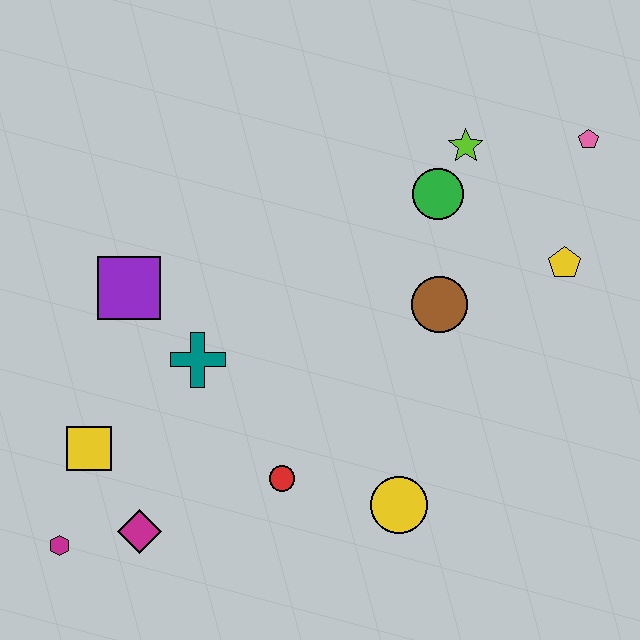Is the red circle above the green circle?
No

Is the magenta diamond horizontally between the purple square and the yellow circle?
Yes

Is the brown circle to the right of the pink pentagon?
No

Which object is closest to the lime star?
The green circle is closest to the lime star.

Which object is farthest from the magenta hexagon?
The pink pentagon is farthest from the magenta hexagon.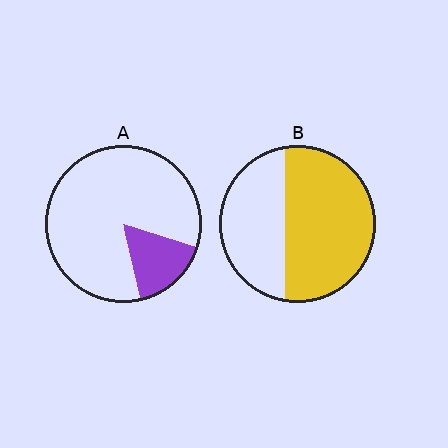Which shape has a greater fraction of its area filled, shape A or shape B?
Shape B.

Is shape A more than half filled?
No.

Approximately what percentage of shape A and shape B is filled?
A is approximately 15% and B is approximately 60%.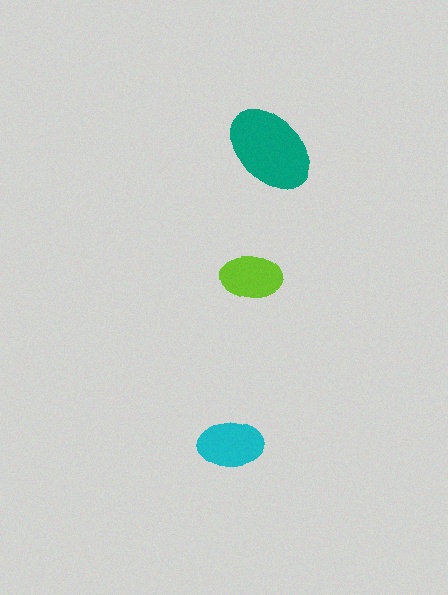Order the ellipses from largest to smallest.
the teal one, the cyan one, the lime one.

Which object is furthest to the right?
The teal ellipse is rightmost.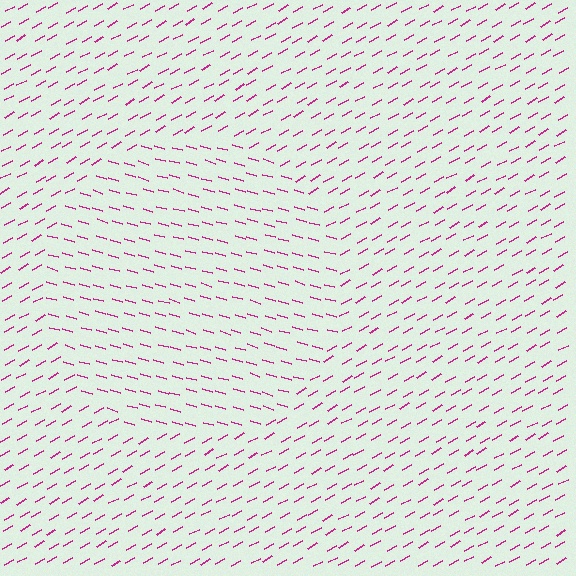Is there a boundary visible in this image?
Yes, there is a texture boundary formed by a change in line orientation.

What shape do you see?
I see a circle.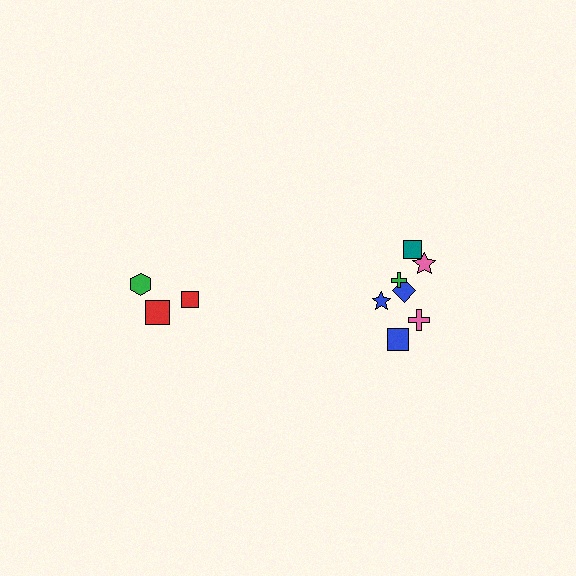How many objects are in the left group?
There are 3 objects.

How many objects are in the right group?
There are 7 objects.